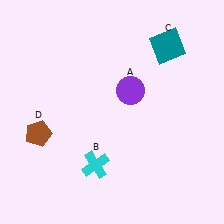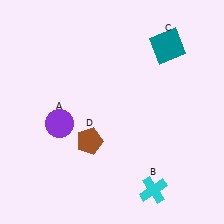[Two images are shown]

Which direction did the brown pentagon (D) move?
The brown pentagon (D) moved right.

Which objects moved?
The objects that moved are: the purple circle (A), the cyan cross (B), the brown pentagon (D).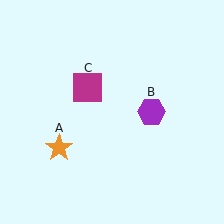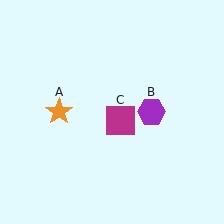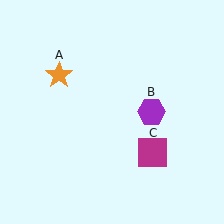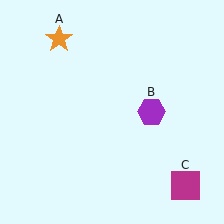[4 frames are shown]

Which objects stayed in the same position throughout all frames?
Purple hexagon (object B) remained stationary.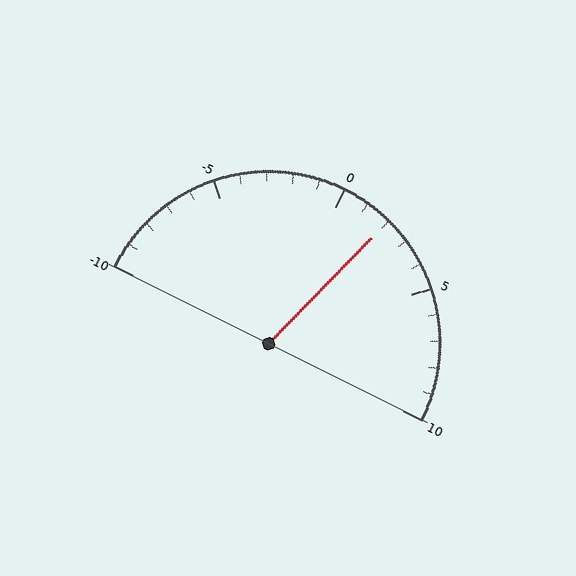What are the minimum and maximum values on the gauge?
The gauge ranges from -10 to 10.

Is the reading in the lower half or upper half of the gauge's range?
The reading is in the upper half of the range (-10 to 10).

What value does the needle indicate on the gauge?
The needle indicates approximately 2.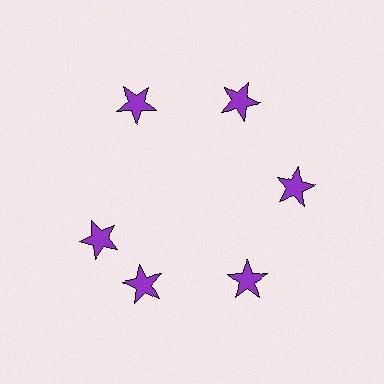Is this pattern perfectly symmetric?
No. The 6 purple stars are arranged in a ring, but one element near the 9 o'clock position is rotated out of alignment along the ring, breaking the 6-fold rotational symmetry.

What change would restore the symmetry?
The symmetry would be restored by rotating it back into even spacing with its neighbors so that all 6 stars sit at equal angles and equal distance from the center.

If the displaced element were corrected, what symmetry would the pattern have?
It would have 6-fold rotational symmetry — the pattern would map onto itself every 60 degrees.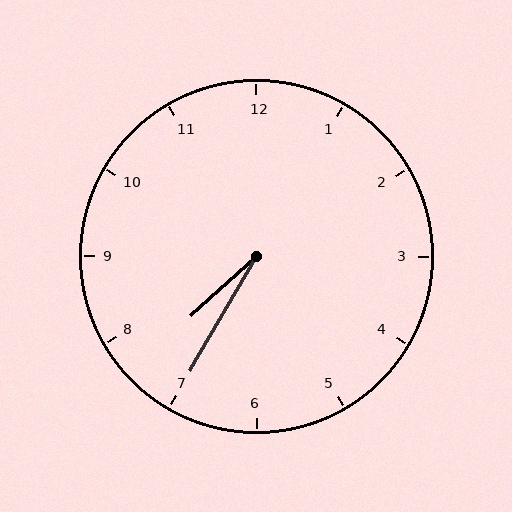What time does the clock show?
7:35.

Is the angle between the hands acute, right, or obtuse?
It is acute.